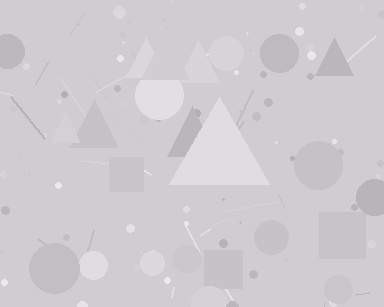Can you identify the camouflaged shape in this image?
The camouflaged shape is a triangle.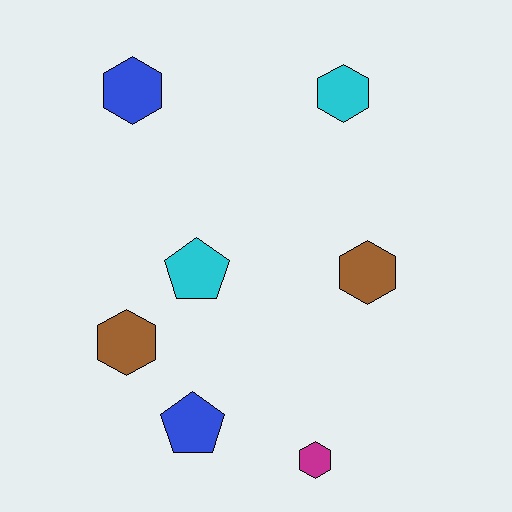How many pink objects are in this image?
There are no pink objects.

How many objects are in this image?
There are 7 objects.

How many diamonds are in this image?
There are no diamonds.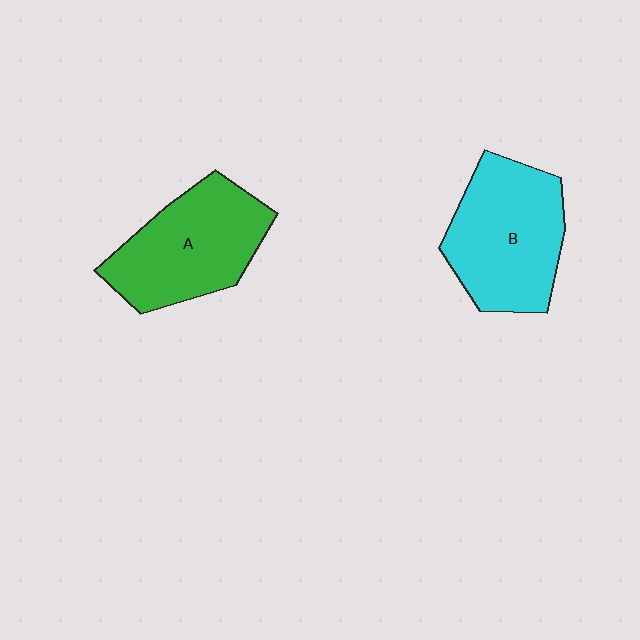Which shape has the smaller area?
Shape A (green).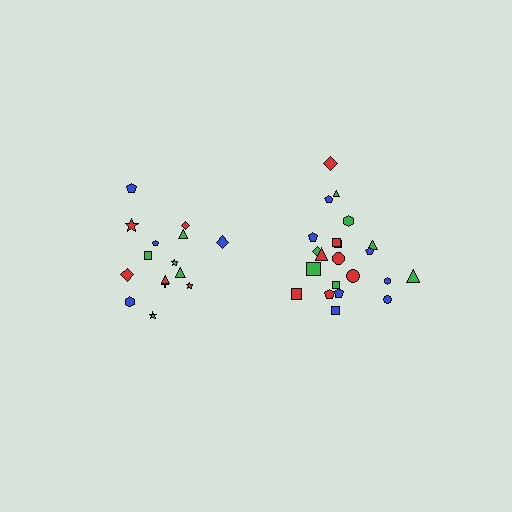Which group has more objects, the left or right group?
The right group.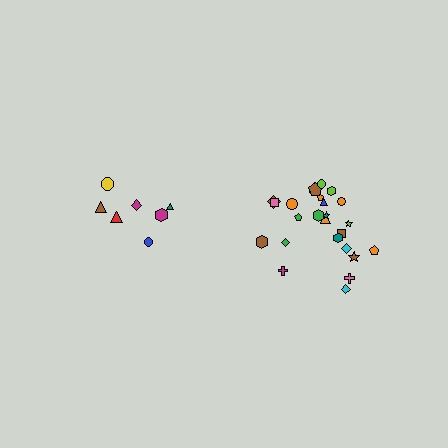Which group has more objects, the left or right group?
The right group.